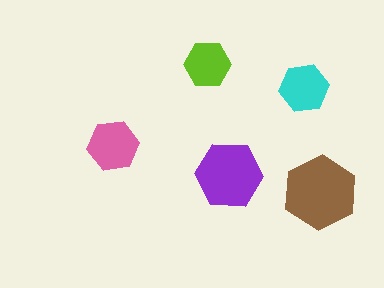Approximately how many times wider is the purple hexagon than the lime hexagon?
About 1.5 times wider.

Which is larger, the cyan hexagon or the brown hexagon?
The brown one.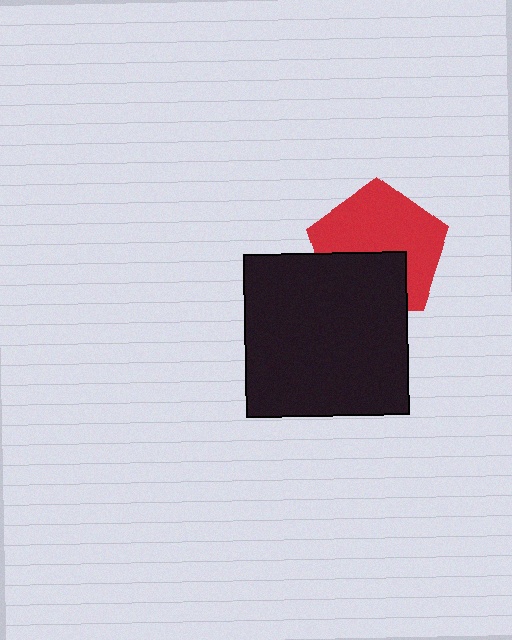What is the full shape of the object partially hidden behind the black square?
The partially hidden object is a red pentagon.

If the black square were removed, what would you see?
You would see the complete red pentagon.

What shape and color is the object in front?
The object in front is a black square.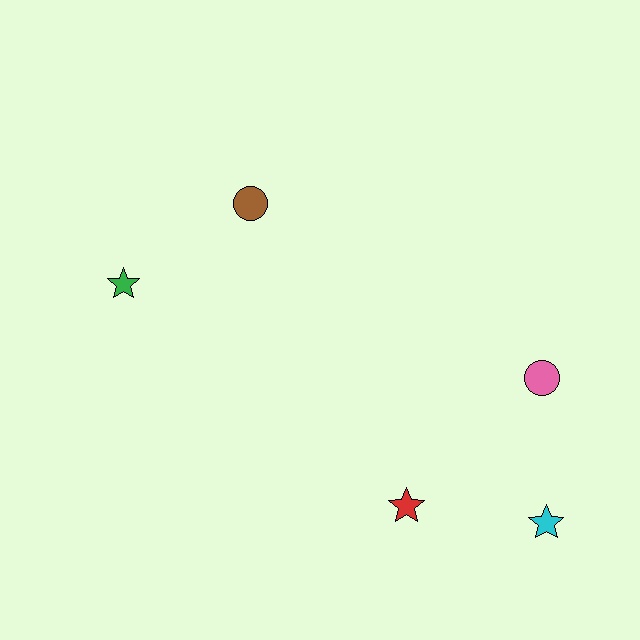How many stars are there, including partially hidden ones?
There are 3 stars.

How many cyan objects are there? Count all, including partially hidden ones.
There is 1 cyan object.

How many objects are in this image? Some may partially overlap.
There are 5 objects.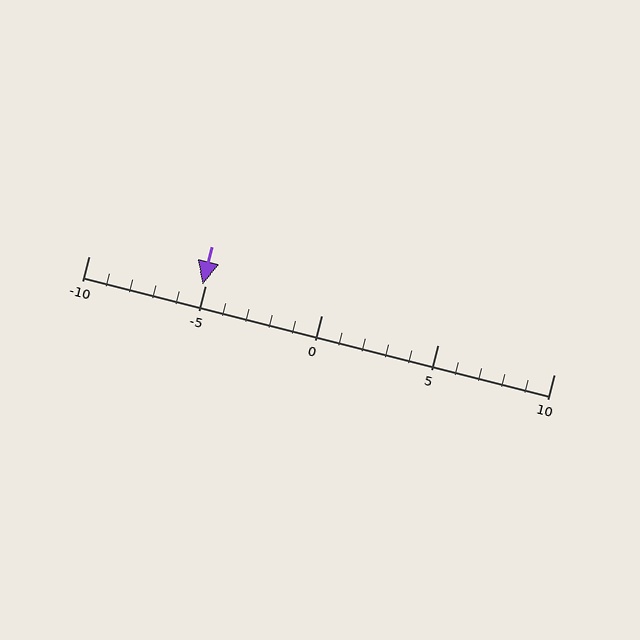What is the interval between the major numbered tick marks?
The major tick marks are spaced 5 units apart.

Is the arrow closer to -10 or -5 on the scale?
The arrow is closer to -5.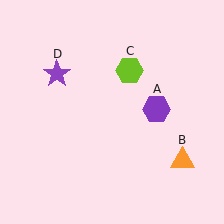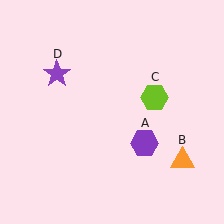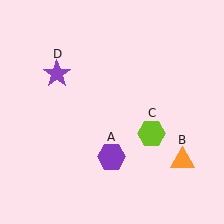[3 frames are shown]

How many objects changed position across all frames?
2 objects changed position: purple hexagon (object A), lime hexagon (object C).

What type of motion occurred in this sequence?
The purple hexagon (object A), lime hexagon (object C) rotated clockwise around the center of the scene.